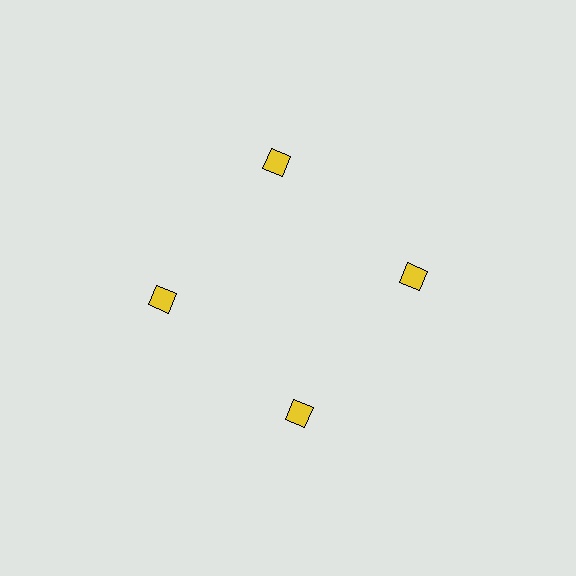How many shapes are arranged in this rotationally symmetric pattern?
There are 4 shapes, arranged in 4 groups of 1.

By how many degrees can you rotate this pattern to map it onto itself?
The pattern maps onto itself every 90 degrees of rotation.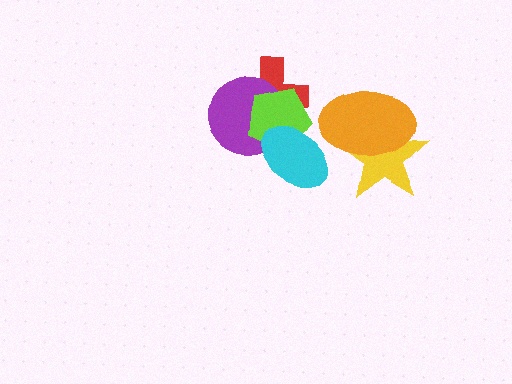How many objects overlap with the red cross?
3 objects overlap with the red cross.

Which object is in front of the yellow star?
The orange ellipse is in front of the yellow star.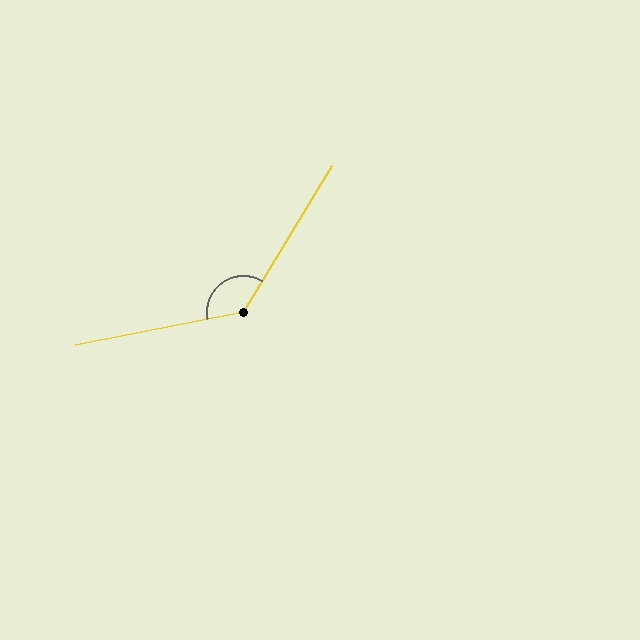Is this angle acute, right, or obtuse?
It is obtuse.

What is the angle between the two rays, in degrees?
Approximately 132 degrees.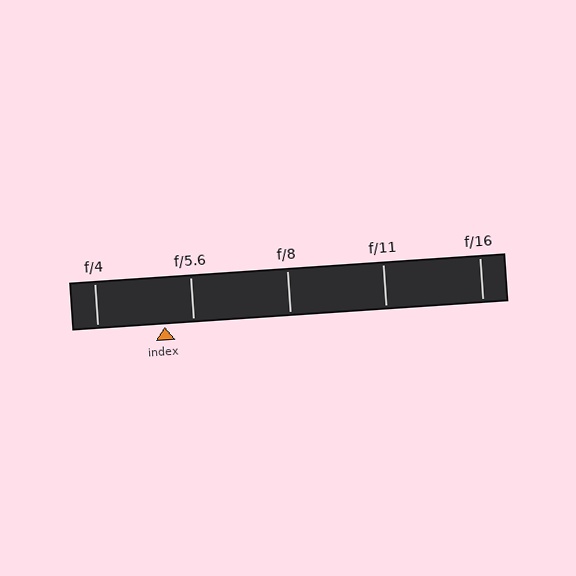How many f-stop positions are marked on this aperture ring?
There are 5 f-stop positions marked.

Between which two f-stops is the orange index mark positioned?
The index mark is between f/4 and f/5.6.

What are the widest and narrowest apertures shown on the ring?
The widest aperture shown is f/4 and the narrowest is f/16.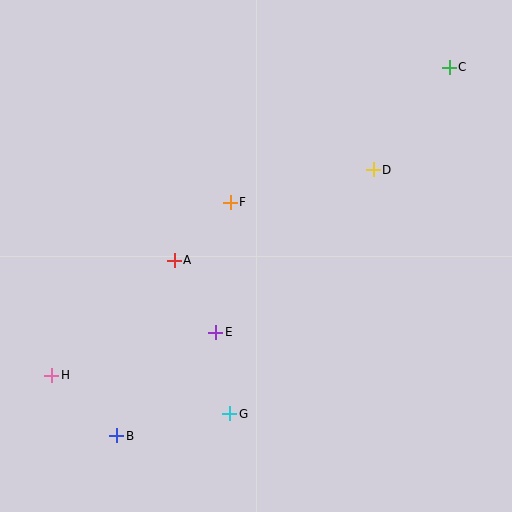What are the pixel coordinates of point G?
Point G is at (230, 414).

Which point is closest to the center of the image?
Point F at (230, 202) is closest to the center.